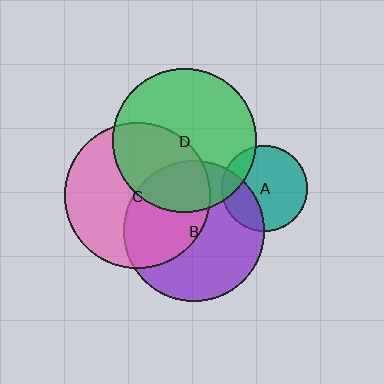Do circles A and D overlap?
Yes.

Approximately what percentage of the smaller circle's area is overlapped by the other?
Approximately 15%.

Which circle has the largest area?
Circle C (pink).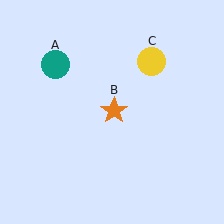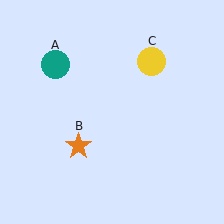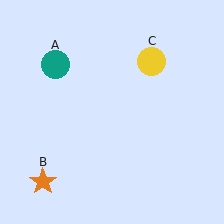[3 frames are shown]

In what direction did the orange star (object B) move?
The orange star (object B) moved down and to the left.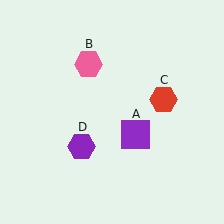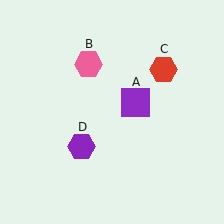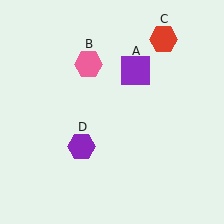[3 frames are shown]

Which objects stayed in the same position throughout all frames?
Pink hexagon (object B) and purple hexagon (object D) remained stationary.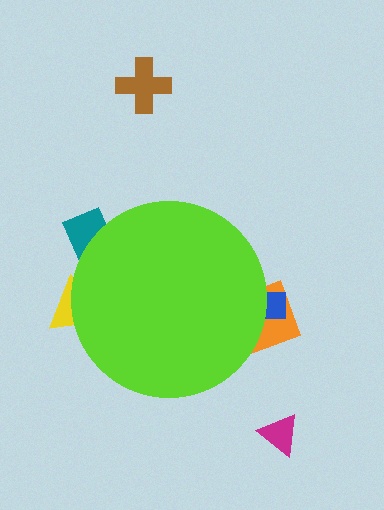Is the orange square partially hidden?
Yes, the orange square is partially hidden behind the lime circle.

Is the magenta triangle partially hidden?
No, the magenta triangle is fully visible.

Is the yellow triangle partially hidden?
Yes, the yellow triangle is partially hidden behind the lime circle.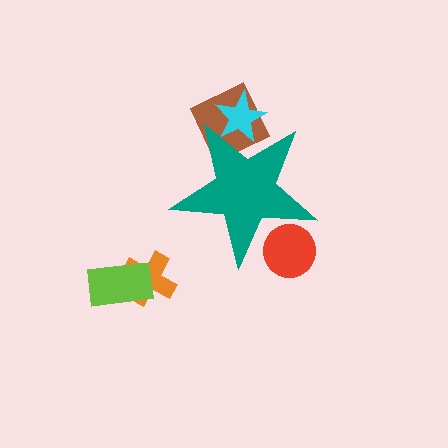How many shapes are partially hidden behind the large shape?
3 shapes are partially hidden.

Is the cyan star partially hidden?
Yes, the cyan star is partially hidden behind the teal star.